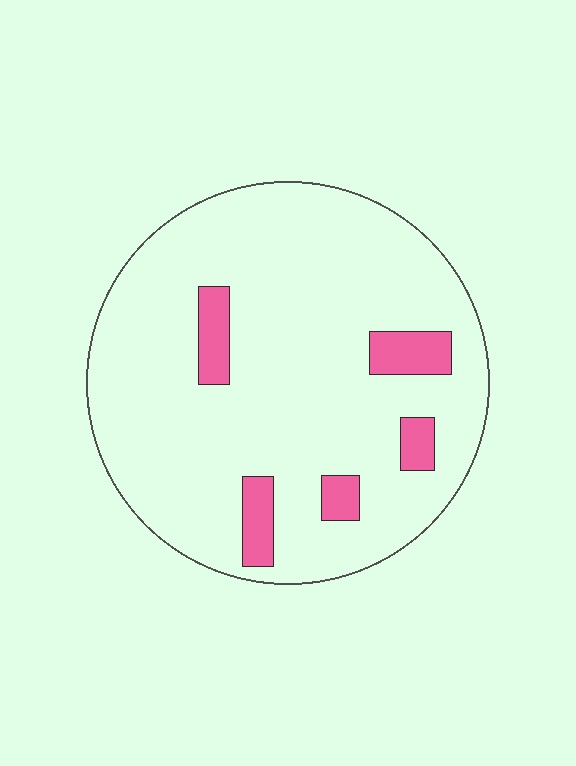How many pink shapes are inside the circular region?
5.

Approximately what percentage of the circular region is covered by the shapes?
Approximately 10%.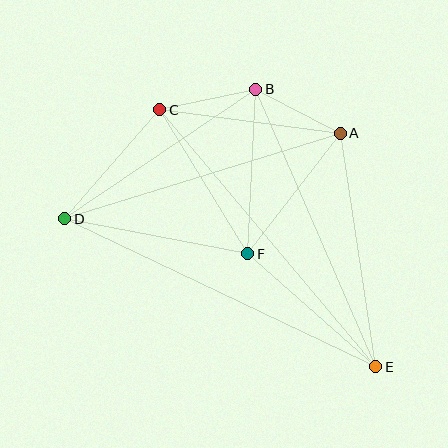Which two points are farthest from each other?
Points D and E are farthest from each other.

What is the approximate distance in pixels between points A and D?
The distance between A and D is approximately 289 pixels.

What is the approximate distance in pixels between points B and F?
The distance between B and F is approximately 164 pixels.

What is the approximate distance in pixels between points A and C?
The distance between A and C is approximately 182 pixels.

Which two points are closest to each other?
Points A and B are closest to each other.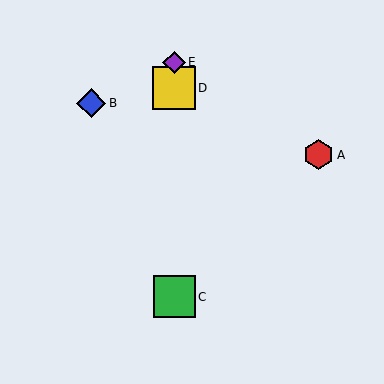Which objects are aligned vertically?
Objects C, D, E are aligned vertically.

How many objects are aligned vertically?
3 objects (C, D, E) are aligned vertically.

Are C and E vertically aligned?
Yes, both are at x≈174.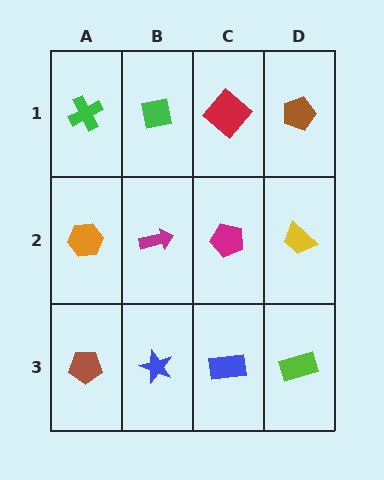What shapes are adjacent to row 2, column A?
A green cross (row 1, column A), a brown pentagon (row 3, column A), a magenta arrow (row 2, column B).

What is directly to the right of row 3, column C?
A lime rectangle.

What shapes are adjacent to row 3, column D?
A yellow trapezoid (row 2, column D), a blue rectangle (row 3, column C).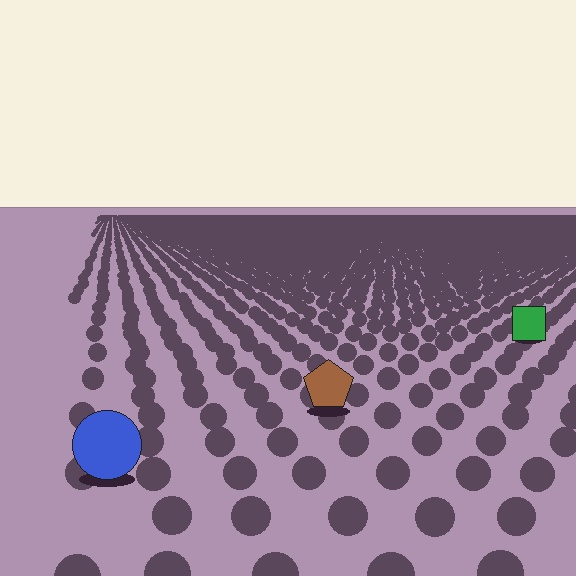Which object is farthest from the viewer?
The green square is farthest from the viewer. It appears smaller and the ground texture around it is denser.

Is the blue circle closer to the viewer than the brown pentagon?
Yes. The blue circle is closer — you can tell from the texture gradient: the ground texture is coarser near it.